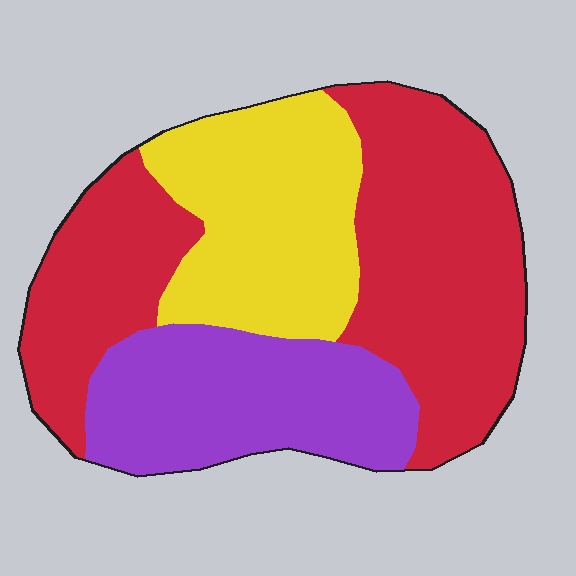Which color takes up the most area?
Red, at roughly 50%.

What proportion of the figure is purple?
Purple covers 25% of the figure.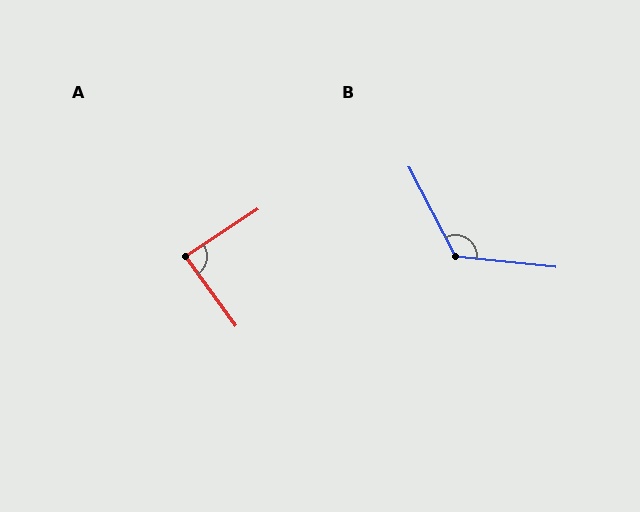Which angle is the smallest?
A, at approximately 87 degrees.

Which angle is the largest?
B, at approximately 124 degrees.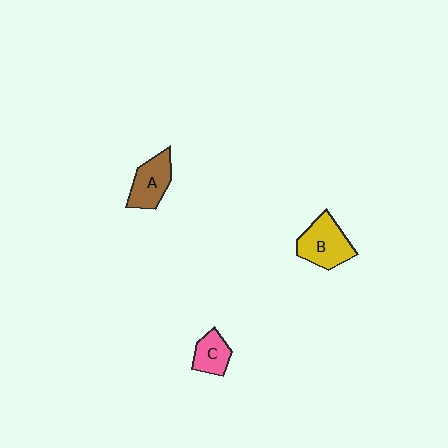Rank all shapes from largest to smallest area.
From largest to smallest: B (yellow), A (brown), C (pink).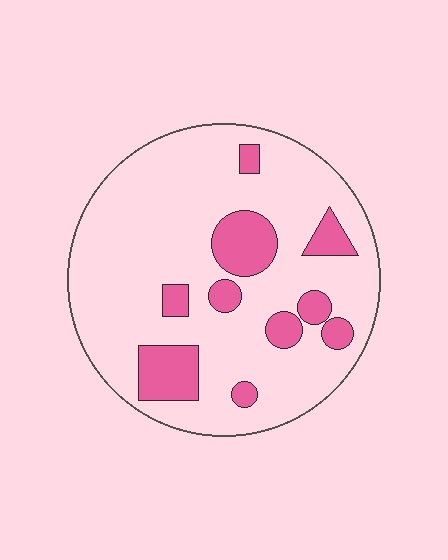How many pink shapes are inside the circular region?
10.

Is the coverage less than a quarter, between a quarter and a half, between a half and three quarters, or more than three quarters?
Less than a quarter.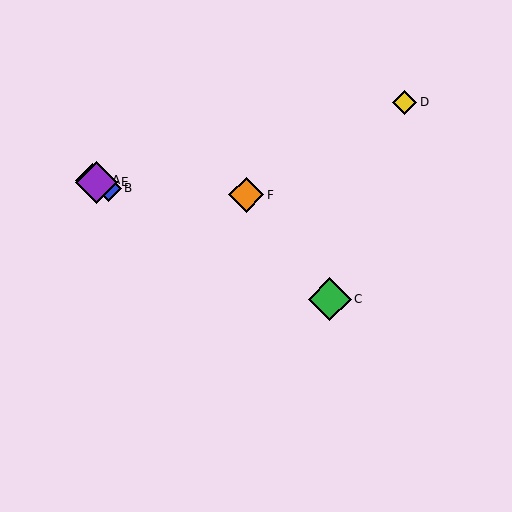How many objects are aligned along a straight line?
4 objects (A, B, C, E) are aligned along a straight line.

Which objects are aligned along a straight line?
Objects A, B, C, E are aligned along a straight line.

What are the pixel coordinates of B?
Object B is at (108, 188).